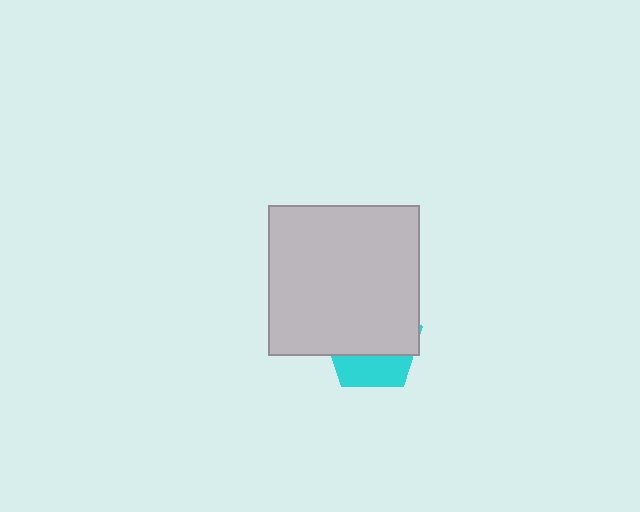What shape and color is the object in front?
The object in front is a light gray square.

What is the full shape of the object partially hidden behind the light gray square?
The partially hidden object is a cyan pentagon.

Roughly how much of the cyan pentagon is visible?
A small part of it is visible (roughly 34%).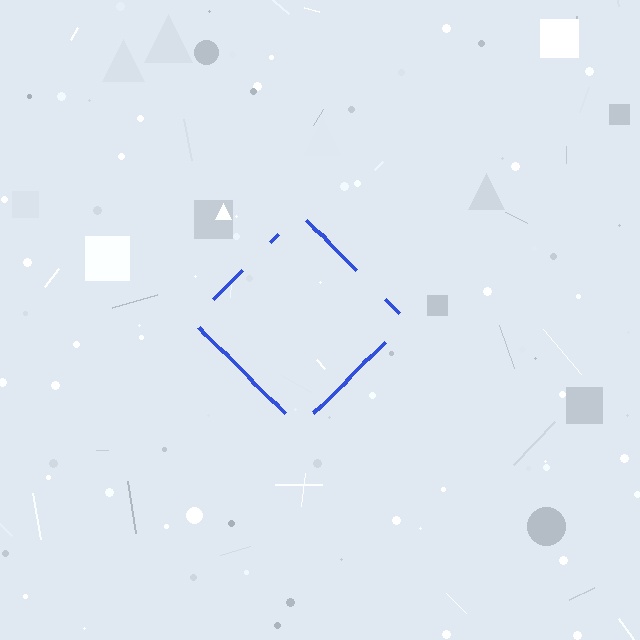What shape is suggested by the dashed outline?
The dashed outline suggests a diamond.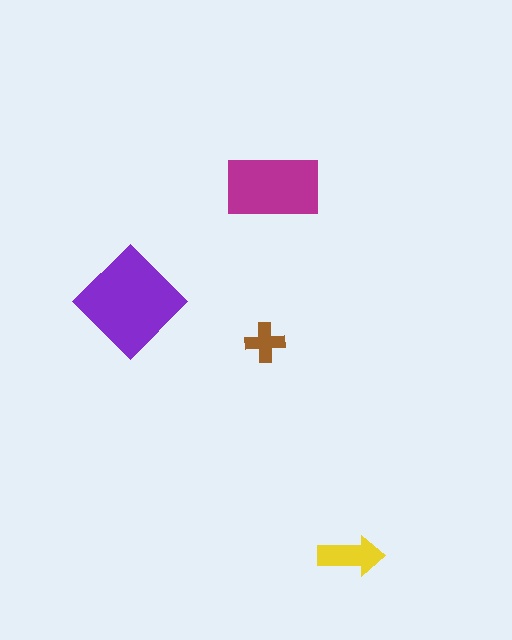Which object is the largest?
The purple diamond.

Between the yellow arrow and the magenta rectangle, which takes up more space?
The magenta rectangle.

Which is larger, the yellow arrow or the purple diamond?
The purple diamond.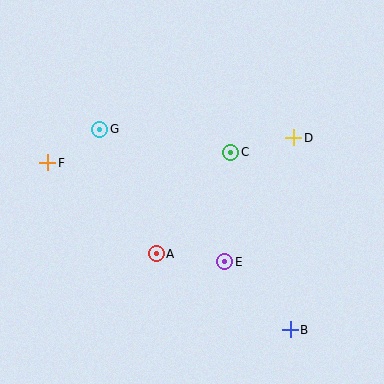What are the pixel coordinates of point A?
Point A is at (156, 254).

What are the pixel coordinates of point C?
Point C is at (231, 152).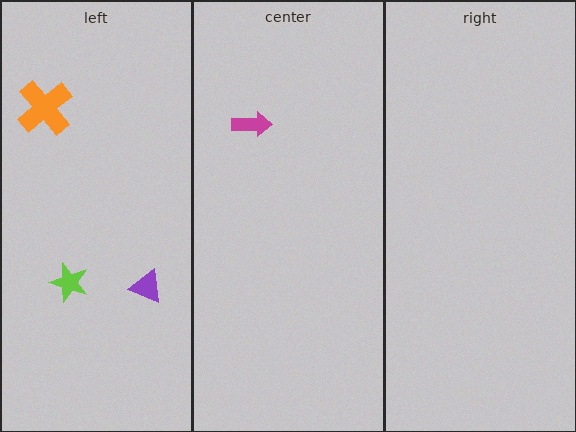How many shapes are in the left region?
3.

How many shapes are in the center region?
1.